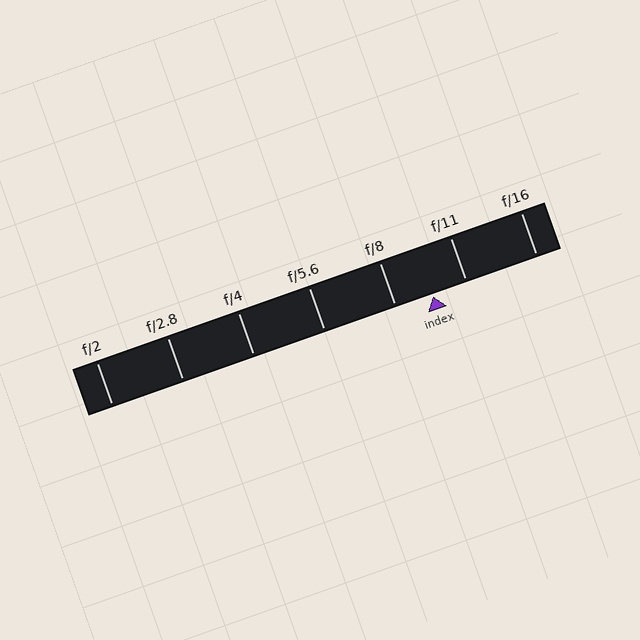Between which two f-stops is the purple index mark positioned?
The index mark is between f/8 and f/11.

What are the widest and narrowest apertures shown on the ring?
The widest aperture shown is f/2 and the narrowest is f/16.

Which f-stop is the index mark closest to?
The index mark is closest to f/11.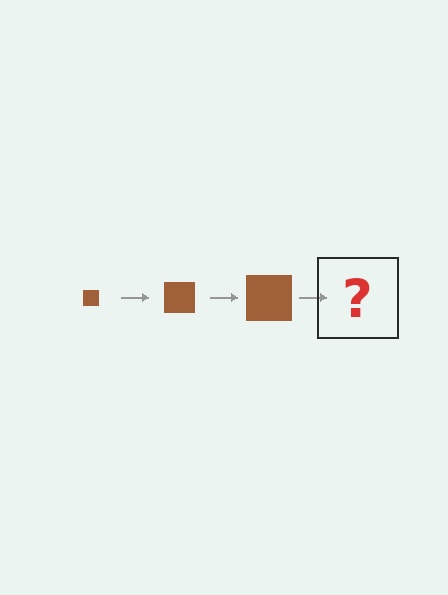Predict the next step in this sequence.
The next step is a brown square, larger than the previous one.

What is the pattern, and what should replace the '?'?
The pattern is that the square gets progressively larger each step. The '?' should be a brown square, larger than the previous one.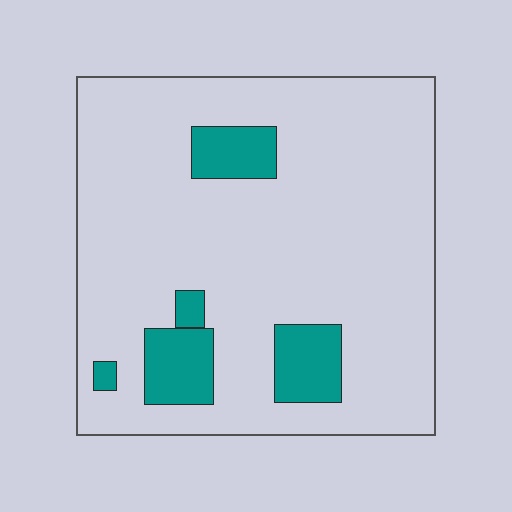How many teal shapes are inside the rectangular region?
5.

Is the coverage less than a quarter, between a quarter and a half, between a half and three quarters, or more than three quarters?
Less than a quarter.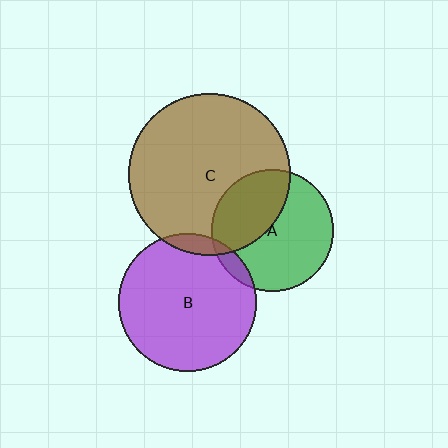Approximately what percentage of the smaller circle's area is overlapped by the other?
Approximately 10%.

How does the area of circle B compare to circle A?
Approximately 1.3 times.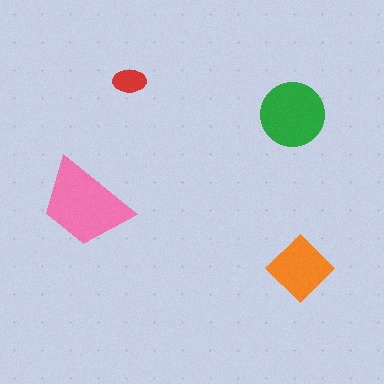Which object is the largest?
The pink trapezoid.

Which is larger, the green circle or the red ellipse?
The green circle.